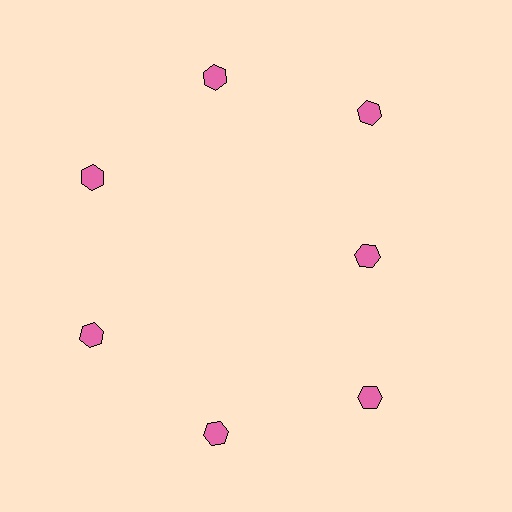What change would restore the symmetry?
The symmetry would be restored by moving it outward, back onto the ring so that all 7 hexagons sit at equal angles and equal distance from the center.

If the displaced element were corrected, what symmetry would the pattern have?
It would have 7-fold rotational symmetry — the pattern would map onto itself every 51 degrees.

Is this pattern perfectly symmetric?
No. The 7 pink hexagons are arranged in a ring, but one element near the 3 o'clock position is pulled inward toward the center, breaking the 7-fold rotational symmetry.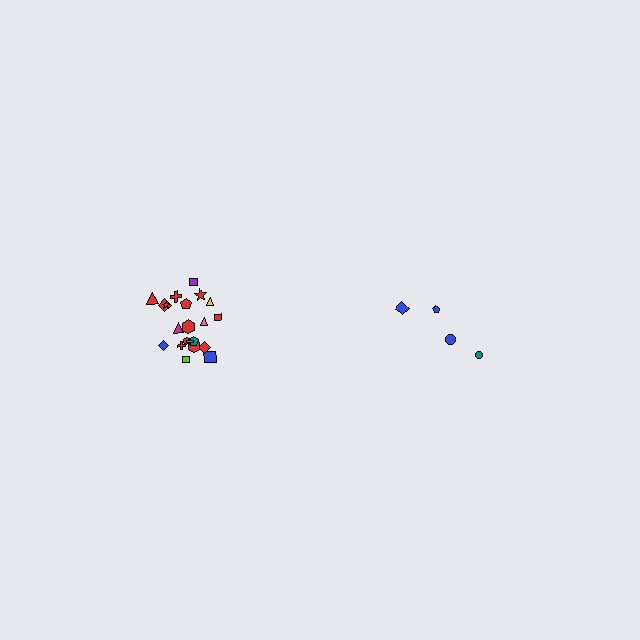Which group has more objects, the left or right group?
The left group.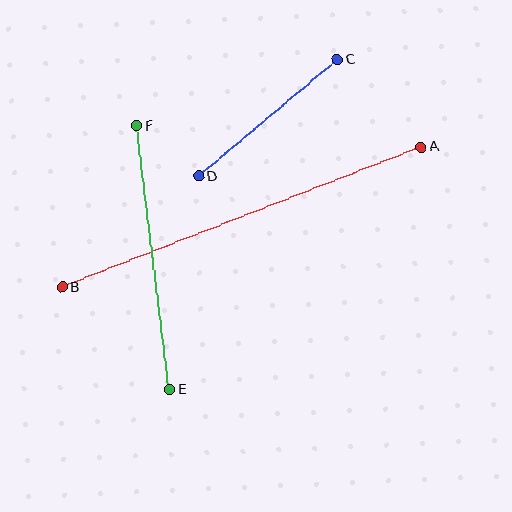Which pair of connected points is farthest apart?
Points A and B are farthest apart.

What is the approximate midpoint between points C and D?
The midpoint is at approximately (268, 118) pixels.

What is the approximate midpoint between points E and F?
The midpoint is at approximately (153, 258) pixels.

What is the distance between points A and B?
The distance is approximately 385 pixels.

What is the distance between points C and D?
The distance is approximately 181 pixels.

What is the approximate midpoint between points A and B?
The midpoint is at approximately (242, 217) pixels.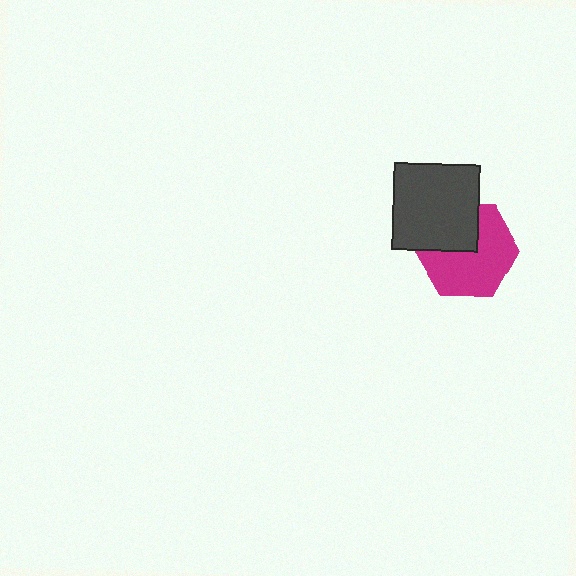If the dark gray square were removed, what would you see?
You would see the complete magenta hexagon.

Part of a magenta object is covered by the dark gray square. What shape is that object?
It is a hexagon.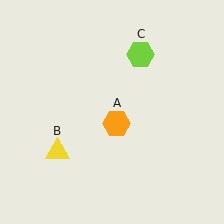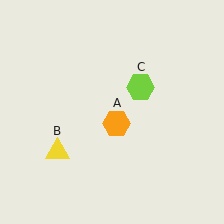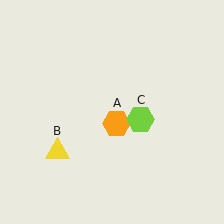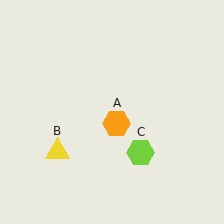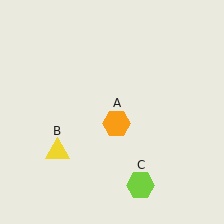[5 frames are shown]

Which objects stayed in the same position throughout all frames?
Orange hexagon (object A) and yellow triangle (object B) remained stationary.